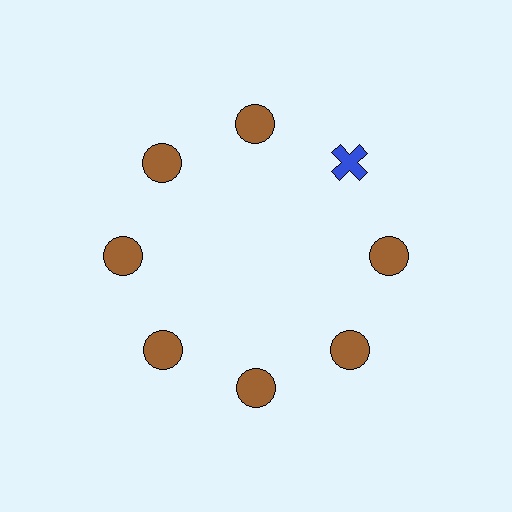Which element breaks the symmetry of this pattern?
The blue cross at roughly the 2 o'clock position breaks the symmetry. All other shapes are brown circles.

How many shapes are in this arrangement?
There are 8 shapes arranged in a ring pattern.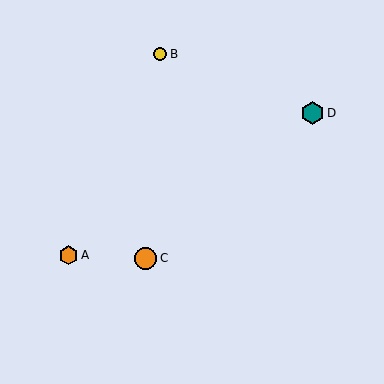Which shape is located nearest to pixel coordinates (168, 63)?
The yellow circle (labeled B) at (160, 54) is nearest to that location.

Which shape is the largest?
The teal hexagon (labeled D) is the largest.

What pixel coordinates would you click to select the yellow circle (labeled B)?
Click at (160, 54) to select the yellow circle B.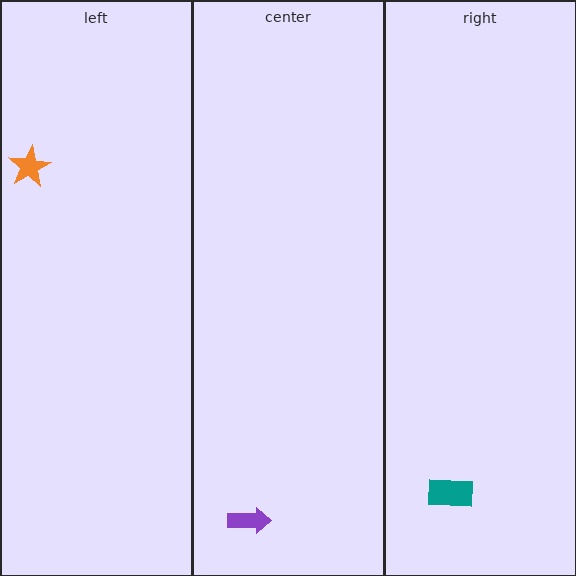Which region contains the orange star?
The left region.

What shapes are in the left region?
The orange star.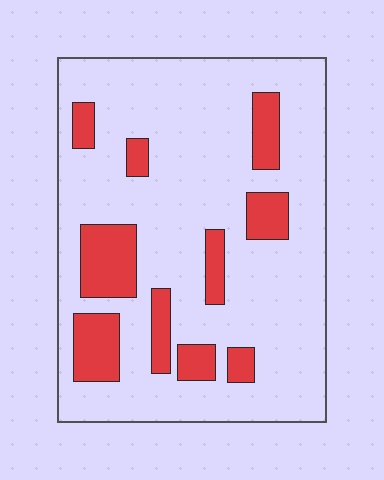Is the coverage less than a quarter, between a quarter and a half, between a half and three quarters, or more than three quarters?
Less than a quarter.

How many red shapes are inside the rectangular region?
10.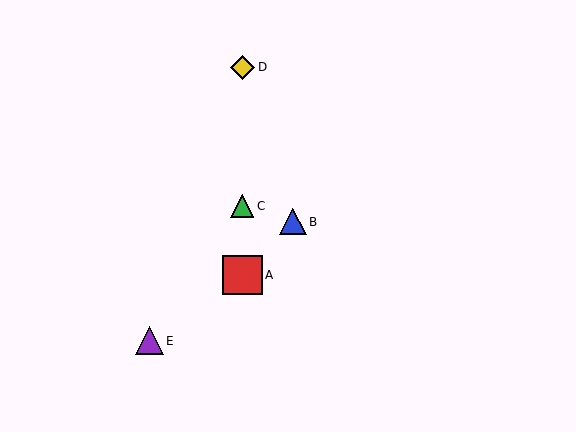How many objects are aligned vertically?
3 objects (A, C, D) are aligned vertically.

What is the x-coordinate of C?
Object C is at x≈242.